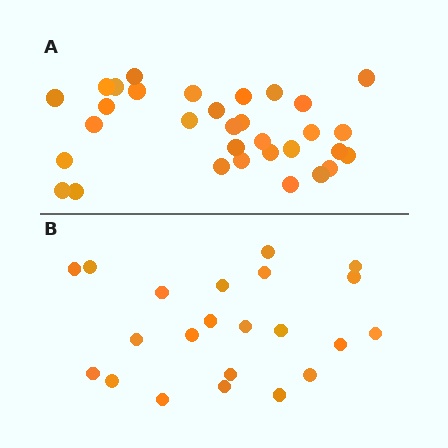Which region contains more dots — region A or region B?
Region A (the top region) has more dots.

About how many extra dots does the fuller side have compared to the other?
Region A has roughly 10 or so more dots than region B.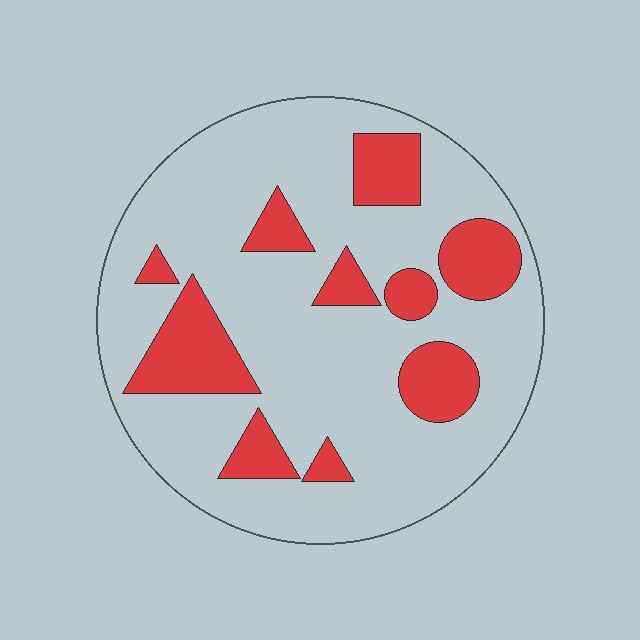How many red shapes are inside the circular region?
10.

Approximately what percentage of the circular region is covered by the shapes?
Approximately 25%.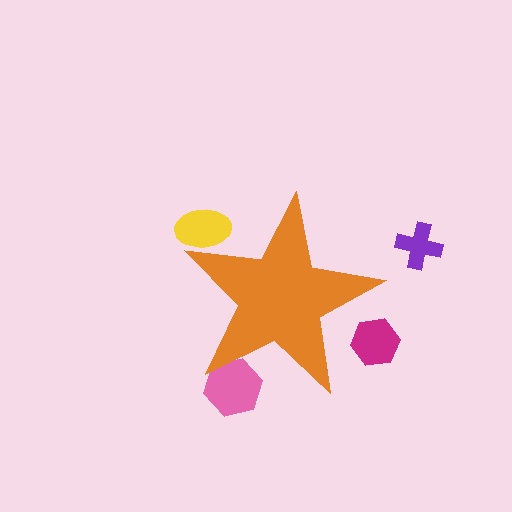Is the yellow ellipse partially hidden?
Yes, the yellow ellipse is partially hidden behind the orange star.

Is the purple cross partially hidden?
No, the purple cross is fully visible.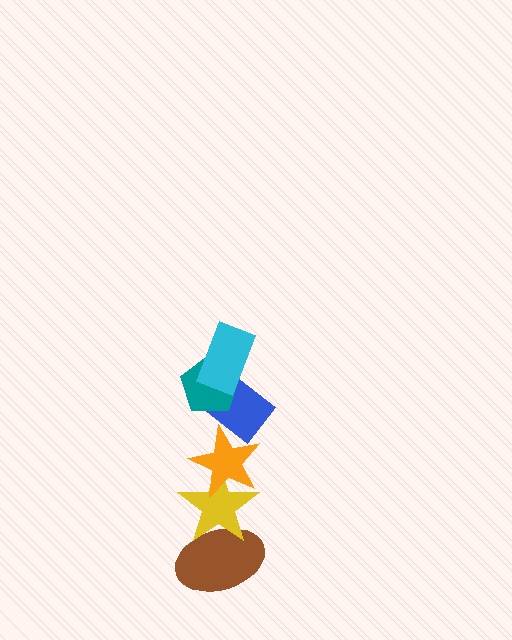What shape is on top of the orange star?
The blue rectangle is on top of the orange star.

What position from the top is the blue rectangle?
The blue rectangle is 3rd from the top.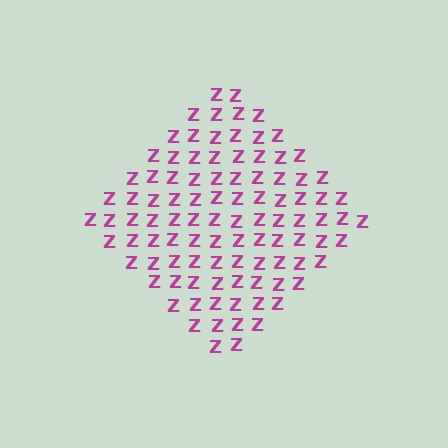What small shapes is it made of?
It is made of small letter Z's.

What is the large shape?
The large shape is a diamond.